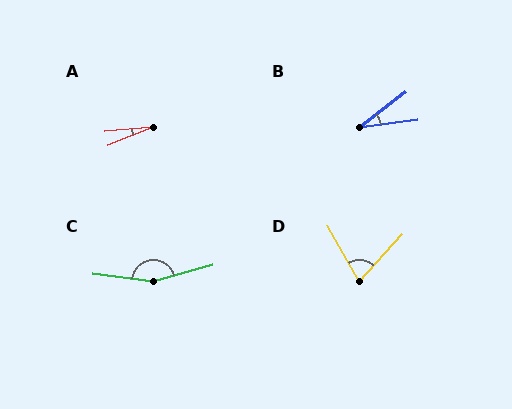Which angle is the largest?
C, at approximately 156 degrees.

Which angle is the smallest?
A, at approximately 16 degrees.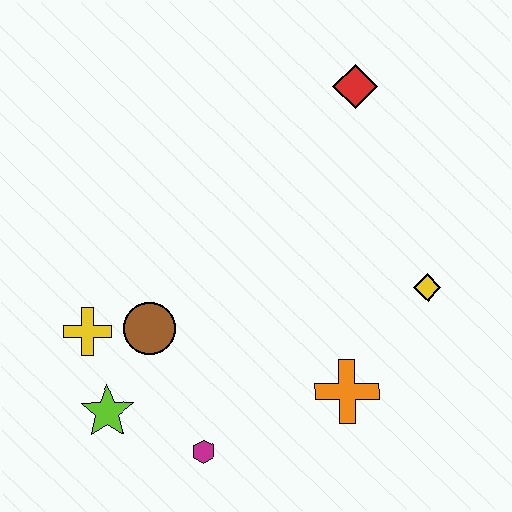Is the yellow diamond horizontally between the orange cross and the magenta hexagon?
No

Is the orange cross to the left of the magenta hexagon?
No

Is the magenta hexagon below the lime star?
Yes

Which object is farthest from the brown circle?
The red diamond is farthest from the brown circle.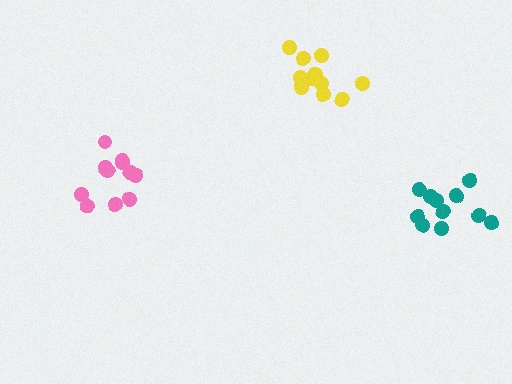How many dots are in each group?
Group 1: 12 dots, Group 2: 11 dots, Group 3: 11 dots (34 total).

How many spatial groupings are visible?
There are 3 spatial groupings.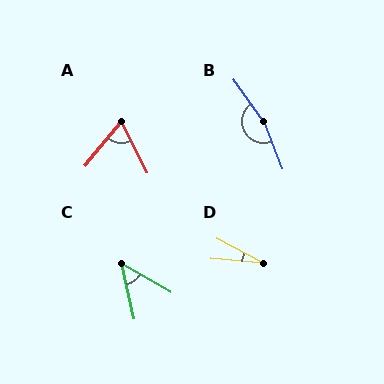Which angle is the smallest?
D, at approximately 22 degrees.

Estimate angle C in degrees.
Approximately 47 degrees.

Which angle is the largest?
B, at approximately 166 degrees.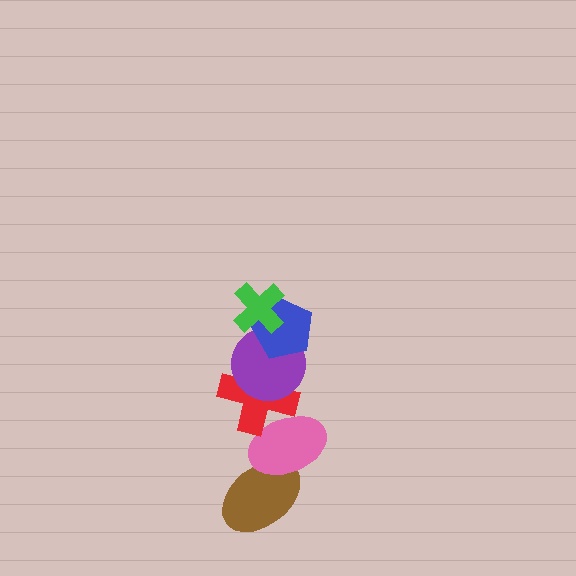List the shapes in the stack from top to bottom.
From top to bottom: the green cross, the blue pentagon, the purple circle, the red cross, the pink ellipse, the brown ellipse.